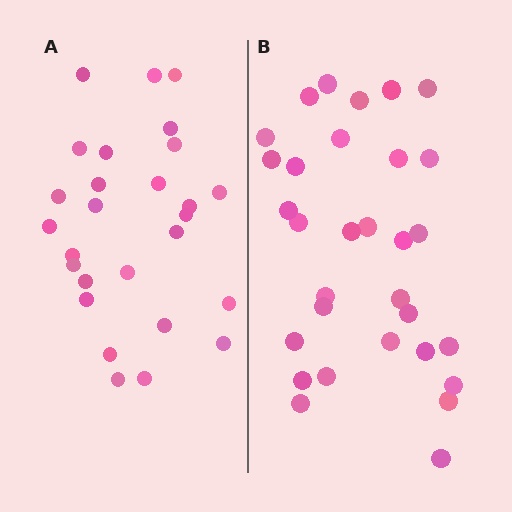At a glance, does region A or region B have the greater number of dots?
Region B (the right region) has more dots.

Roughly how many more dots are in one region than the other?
Region B has about 4 more dots than region A.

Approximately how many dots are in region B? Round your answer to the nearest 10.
About 30 dots. (The exact count is 31, which rounds to 30.)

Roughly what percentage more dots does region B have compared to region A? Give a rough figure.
About 15% more.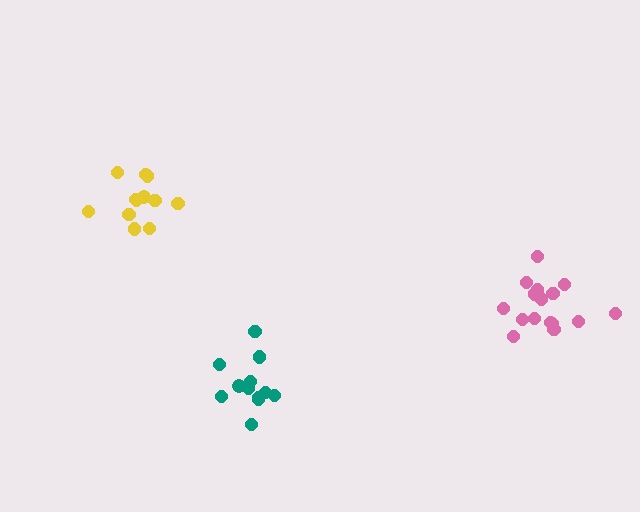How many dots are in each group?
Group 1: 16 dots, Group 2: 12 dots, Group 3: 12 dots (40 total).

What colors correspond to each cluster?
The clusters are colored: pink, teal, yellow.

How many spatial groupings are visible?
There are 3 spatial groupings.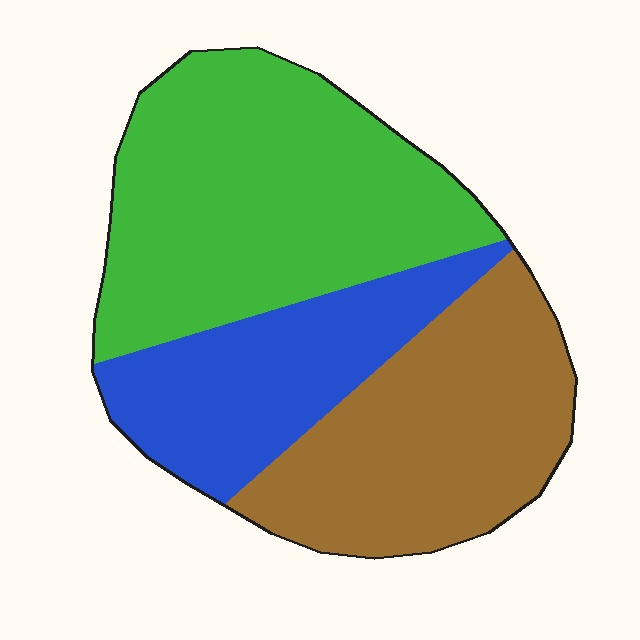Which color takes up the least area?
Blue, at roughly 25%.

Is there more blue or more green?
Green.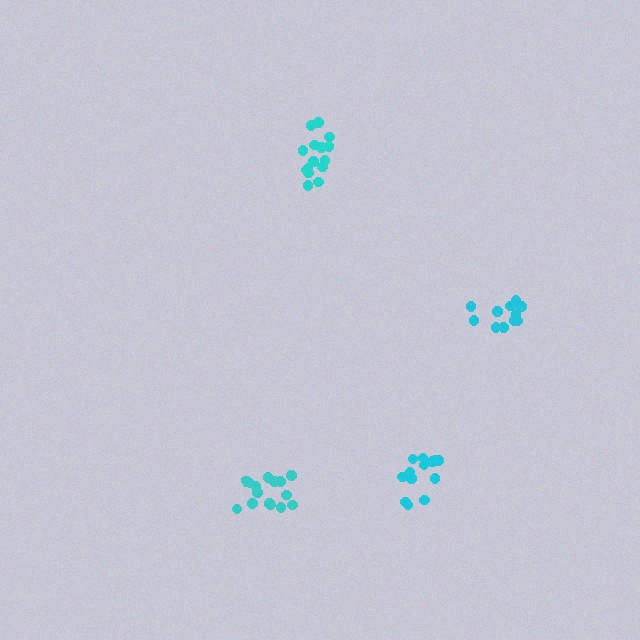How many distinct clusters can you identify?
There are 4 distinct clusters.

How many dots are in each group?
Group 1: 15 dots, Group 2: 11 dots, Group 3: 15 dots, Group 4: 14 dots (55 total).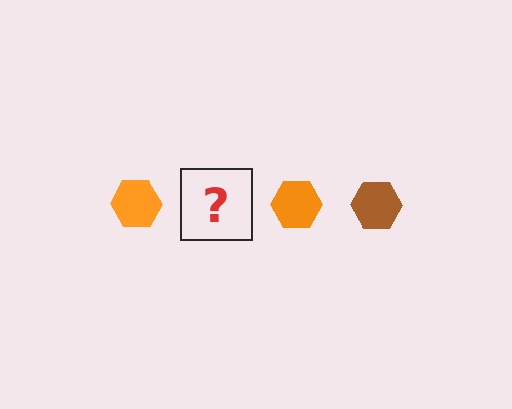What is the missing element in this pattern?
The missing element is a brown hexagon.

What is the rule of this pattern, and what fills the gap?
The rule is that the pattern cycles through orange, brown hexagons. The gap should be filled with a brown hexagon.